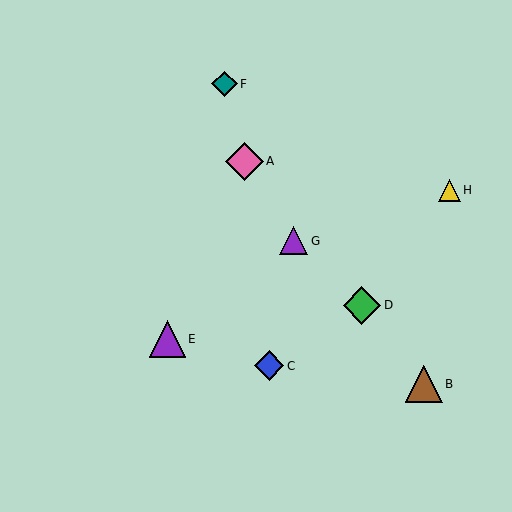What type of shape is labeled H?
Shape H is a yellow triangle.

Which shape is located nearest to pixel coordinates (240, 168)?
The pink diamond (labeled A) at (244, 161) is nearest to that location.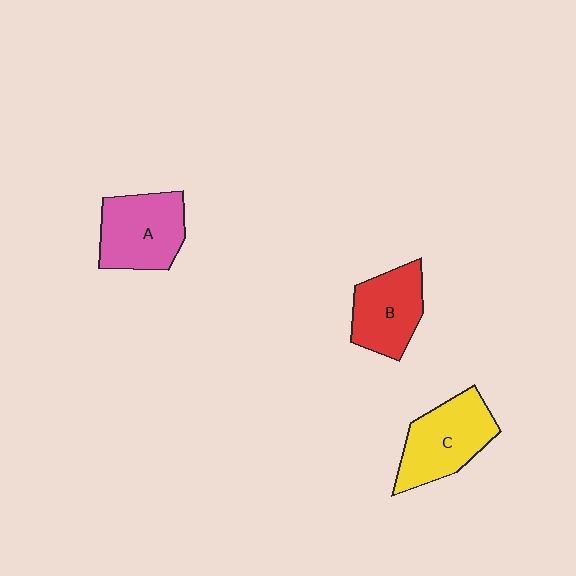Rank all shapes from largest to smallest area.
From largest to smallest: C (yellow), A (pink), B (red).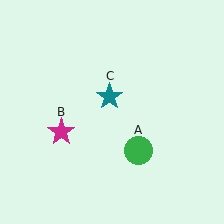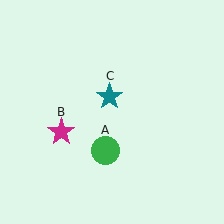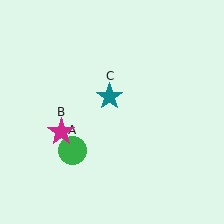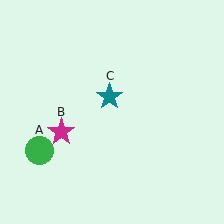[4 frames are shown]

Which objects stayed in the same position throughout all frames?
Magenta star (object B) and teal star (object C) remained stationary.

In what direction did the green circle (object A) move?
The green circle (object A) moved left.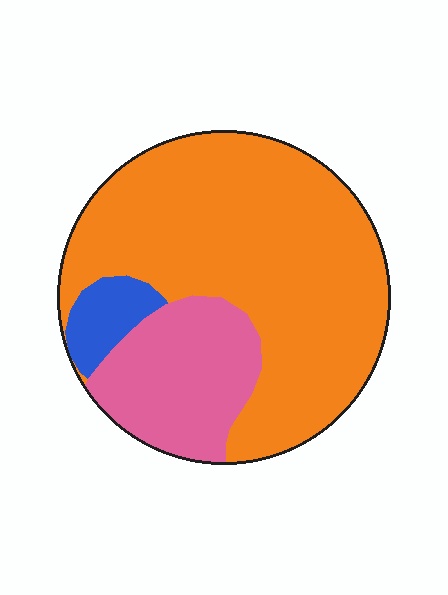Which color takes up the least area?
Blue, at roughly 5%.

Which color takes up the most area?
Orange, at roughly 70%.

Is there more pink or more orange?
Orange.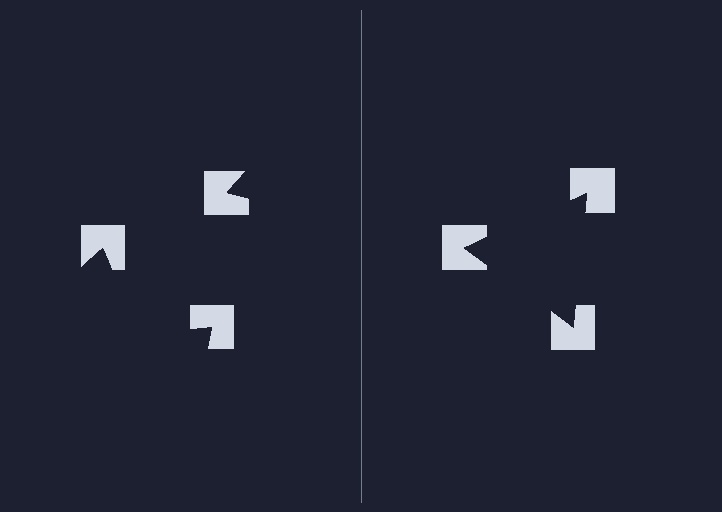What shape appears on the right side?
An illusory triangle.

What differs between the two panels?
The notched squares are positioned identically on both sides; only the wedge orientations differ. On the right they align to a triangle; on the left they are misaligned.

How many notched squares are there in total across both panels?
6 — 3 on each side.